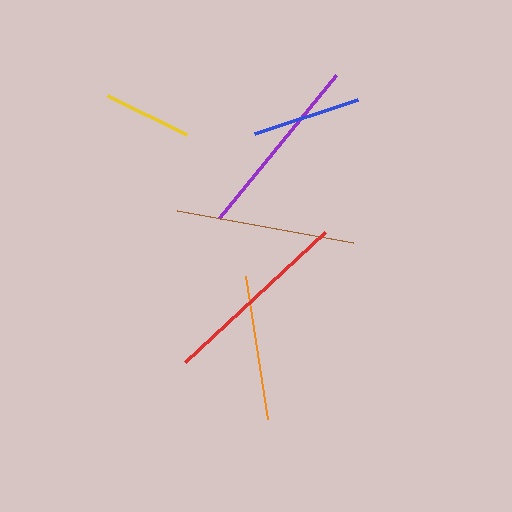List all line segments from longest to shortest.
From longest to shortest: red, purple, brown, orange, blue, yellow.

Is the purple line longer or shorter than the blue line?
The purple line is longer than the blue line.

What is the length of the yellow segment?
The yellow segment is approximately 88 pixels long.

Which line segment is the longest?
The red line is the longest at approximately 191 pixels.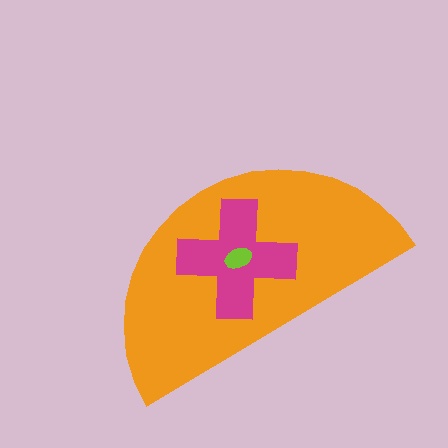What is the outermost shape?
The orange semicircle.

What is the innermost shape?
The lime ellipse.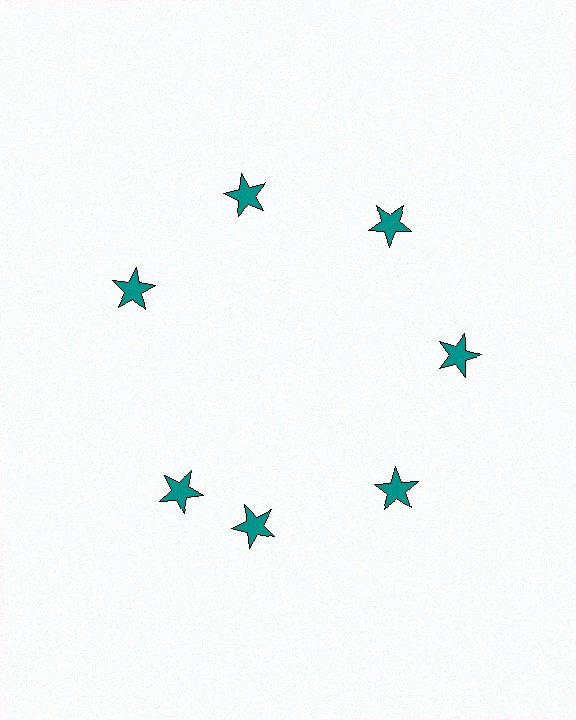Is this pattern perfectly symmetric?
No. The 7 teal stars are arranged in a ring, but one element near the 8 o'clock position is rotated out of alignment along the ring, breaking the 7-fold rotational symmetry.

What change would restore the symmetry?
The symmetry would be restored by rotating it back into even spacing with its neighbors so that all 7 stars sit at equal angles and equal distance from the center.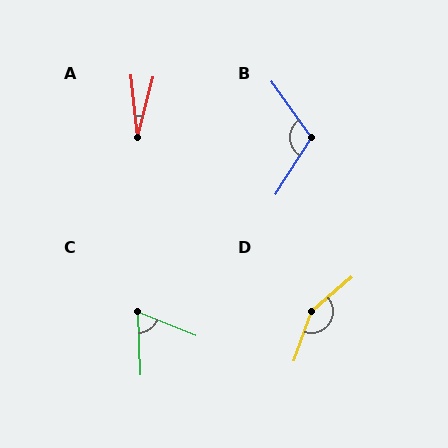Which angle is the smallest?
A, at approximately 20 degrees.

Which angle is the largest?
D, at approximately 150 degrees.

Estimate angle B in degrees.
Approximately 112 degrees.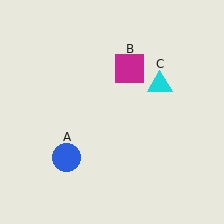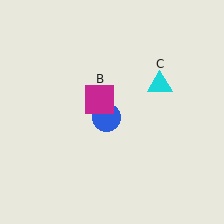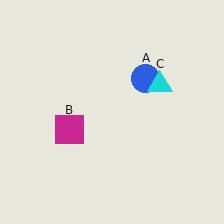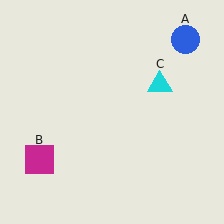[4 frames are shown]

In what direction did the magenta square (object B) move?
The magenta square (object B) moved down and to the left.